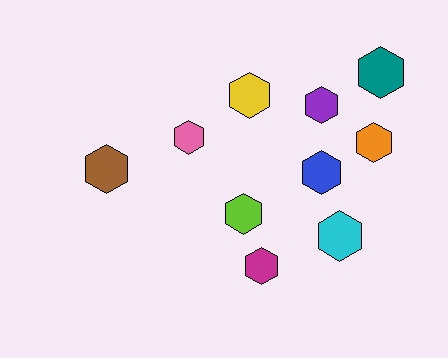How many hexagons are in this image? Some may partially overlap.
There are 10 hexagons.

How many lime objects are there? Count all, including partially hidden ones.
There is 1 lime object.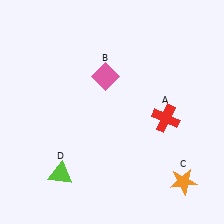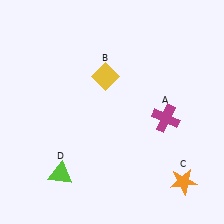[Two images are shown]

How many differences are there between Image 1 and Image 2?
There are 2 differences between the two images.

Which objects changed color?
A changed from red to magenta. B changed from pink to yellow.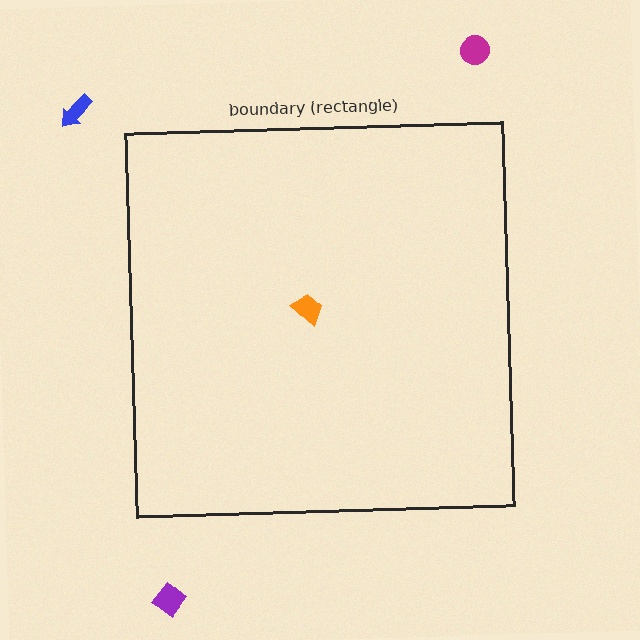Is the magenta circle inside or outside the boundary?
Outside.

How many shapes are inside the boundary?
1 inside, 3 outside.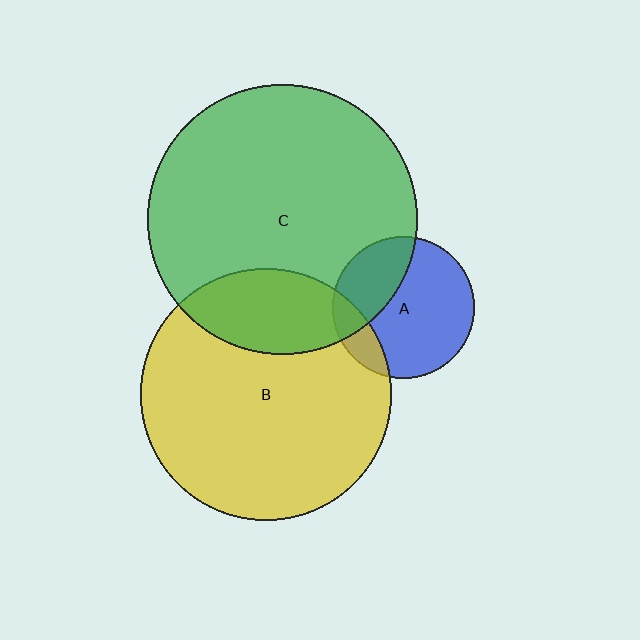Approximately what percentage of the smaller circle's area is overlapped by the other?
Approximately 15%.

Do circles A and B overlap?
Yes.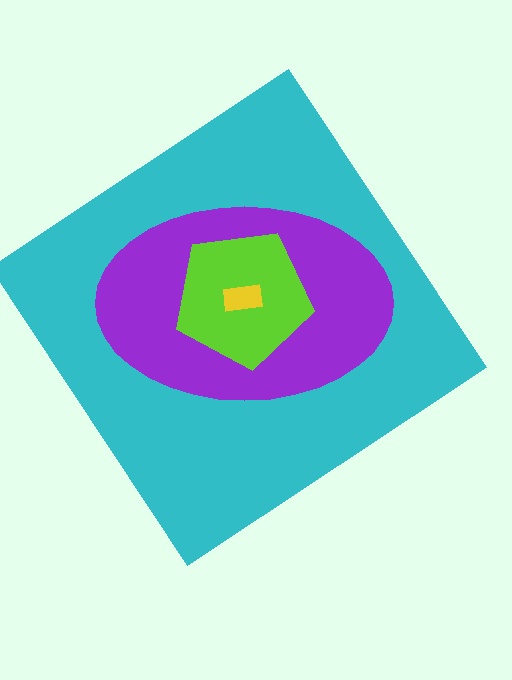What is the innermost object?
The yellow rectangle.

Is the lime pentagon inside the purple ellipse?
Yes.